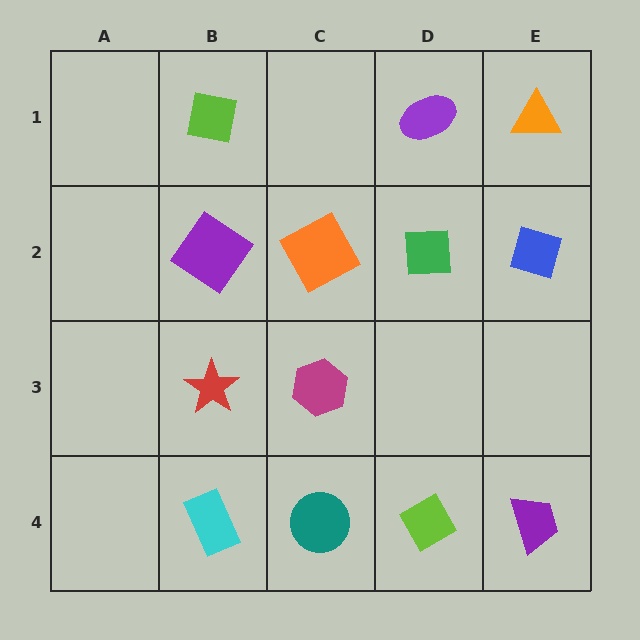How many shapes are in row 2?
4 shapes.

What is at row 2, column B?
A purple diamond.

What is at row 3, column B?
A red star.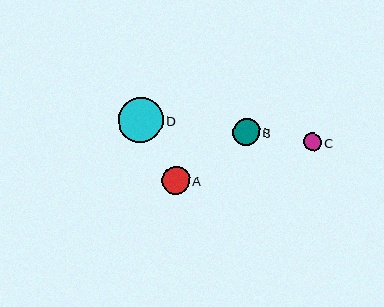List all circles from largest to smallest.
From largest to smallest: D, A, B, C.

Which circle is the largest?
Circle D is the largest with a size of approximately 45 pixels.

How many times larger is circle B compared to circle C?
Circle B is approximately 1.5 times the size of circle C.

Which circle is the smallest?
Circle C is the smallest with a size of approximately 18 pixels.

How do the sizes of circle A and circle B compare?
Circle A and circle B are approximately the same size.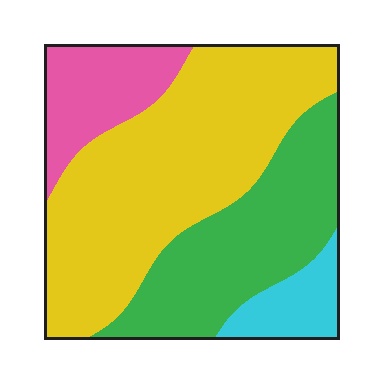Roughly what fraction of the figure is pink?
Pink covers around 15% of the figure.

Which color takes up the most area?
Yellow, at roughly 50%.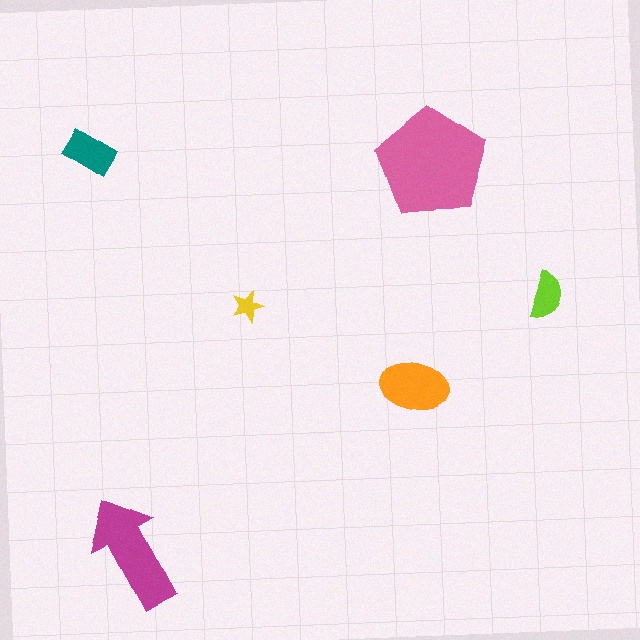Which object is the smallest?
The yellow star.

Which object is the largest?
The pink pentagon.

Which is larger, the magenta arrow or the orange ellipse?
The magenta arrow.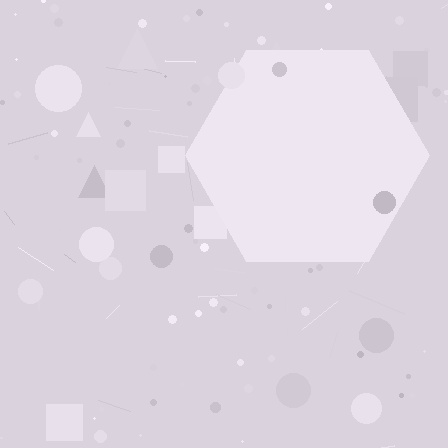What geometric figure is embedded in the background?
A hexagon is embedded in the background.